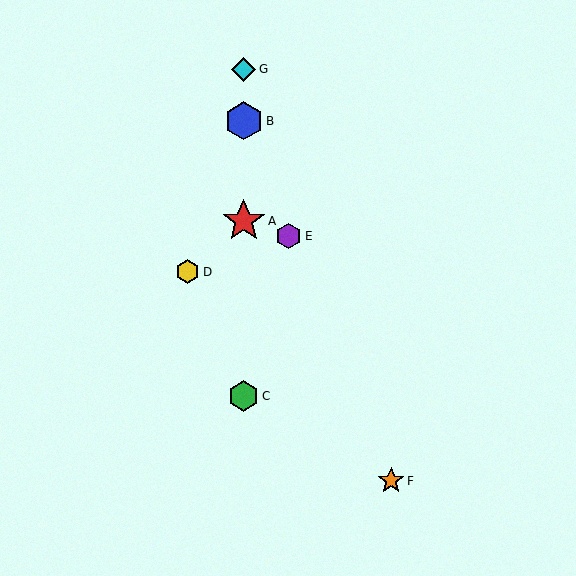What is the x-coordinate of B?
Object B is at x≈244.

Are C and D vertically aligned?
No, C is at x≈244 and D is at x≈188.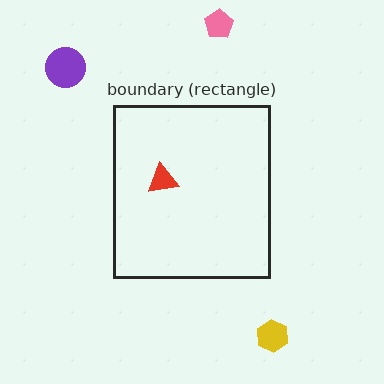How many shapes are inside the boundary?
1 inside, 3 outside.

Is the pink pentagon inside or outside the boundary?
Outside.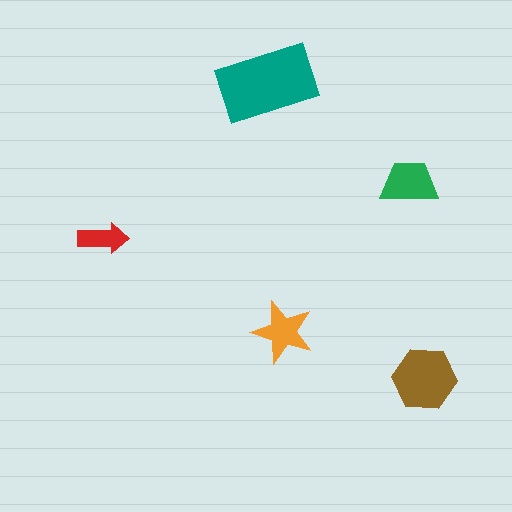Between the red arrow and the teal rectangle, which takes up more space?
The teal rectangle.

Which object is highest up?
The teal rectangle is topmost.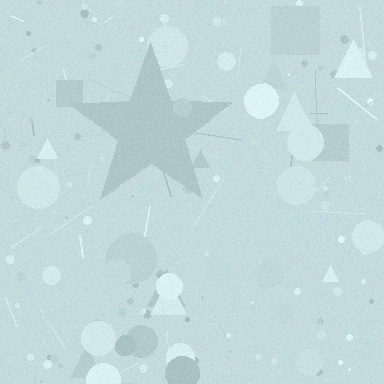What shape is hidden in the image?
A star is hidden in the image.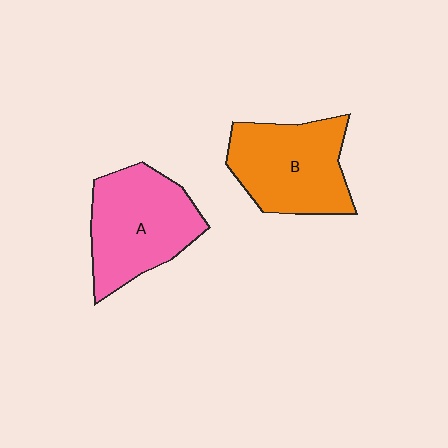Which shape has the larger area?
Shape A (pink).